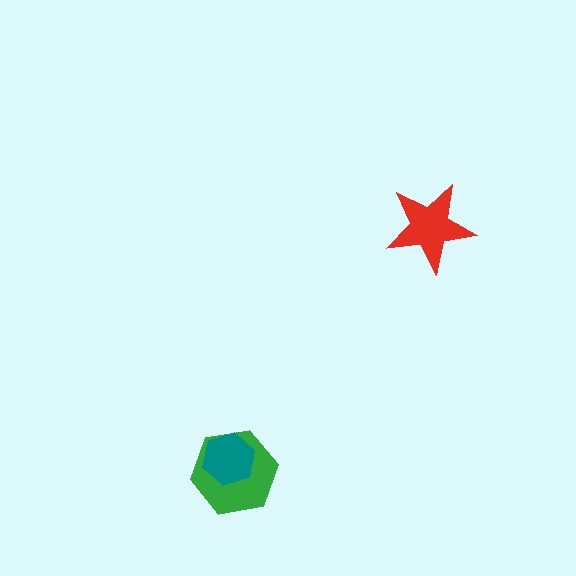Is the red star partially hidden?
No, no other shape covers it.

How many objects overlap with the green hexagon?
1 object overlaps with the green hexagon.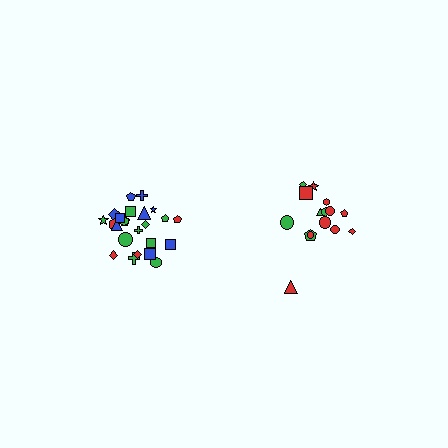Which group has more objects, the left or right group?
The left group.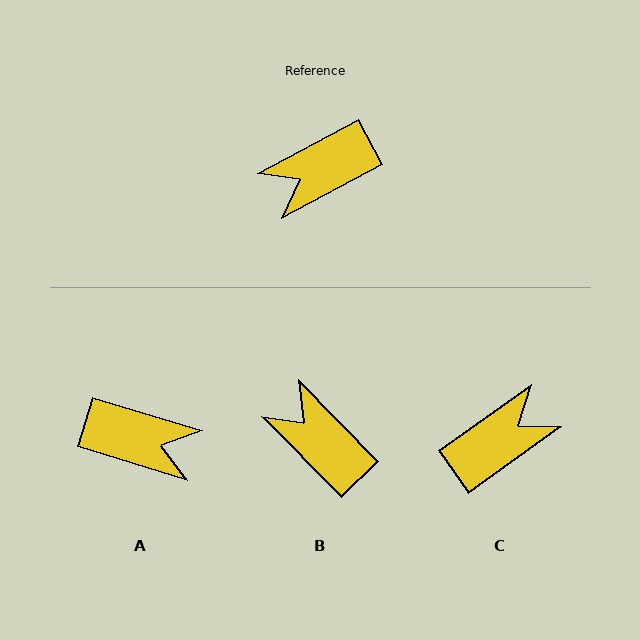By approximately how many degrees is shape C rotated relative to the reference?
Approximately 173 degrees clockwise.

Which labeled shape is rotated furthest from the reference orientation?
C, about 173 degrees away.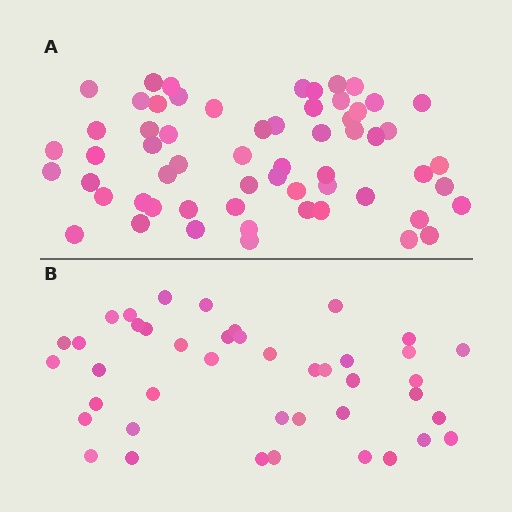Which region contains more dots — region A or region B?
Region A (the top region) has more dots.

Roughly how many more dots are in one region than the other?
Region A has approximately 20 more dots than region B.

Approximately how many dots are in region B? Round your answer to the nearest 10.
About 40 dots. (The exact count is 42, which rounds to 40.)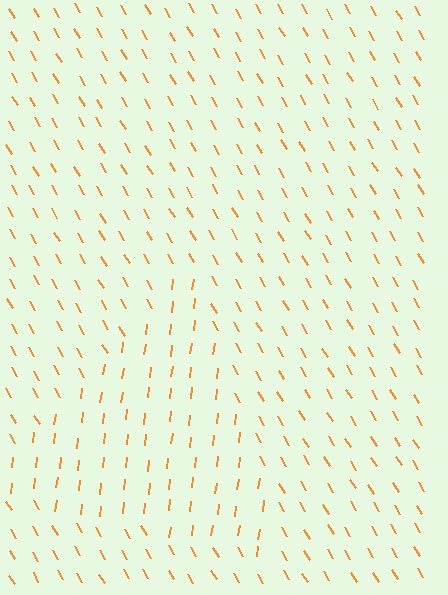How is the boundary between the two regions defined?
The boundary is defined purely by a change in line orientation (approximately 38 degrees difference). All lines are the same color and thickness.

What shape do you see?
I see a triangle.